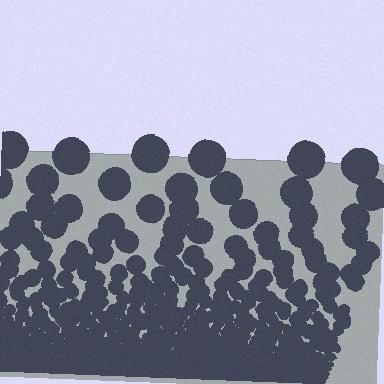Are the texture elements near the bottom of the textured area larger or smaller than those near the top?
Smaller. The gradient is inverted — elements near the bottom are smaller and denser.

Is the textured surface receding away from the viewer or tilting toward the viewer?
The surface appears to tilt toward the viewer. Texture elements get larger and sparser toward the top.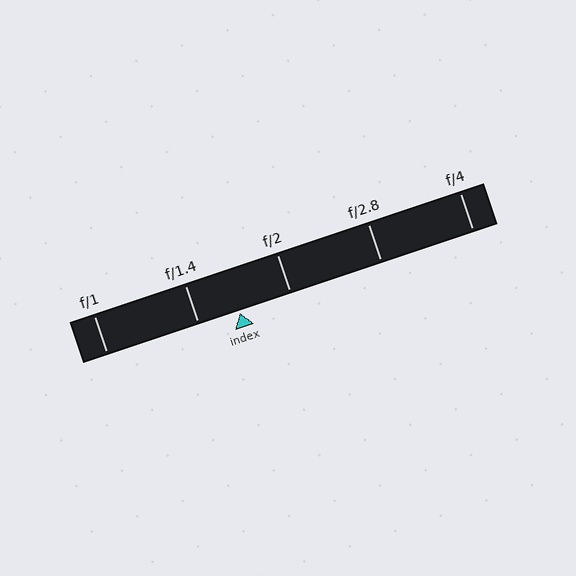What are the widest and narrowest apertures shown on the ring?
The widest aperture shown is f/1 and the narrowest is f/4.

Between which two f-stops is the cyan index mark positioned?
The index mark is between f/1.4 and f/2.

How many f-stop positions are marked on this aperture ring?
There are 5 f-stop positions marked.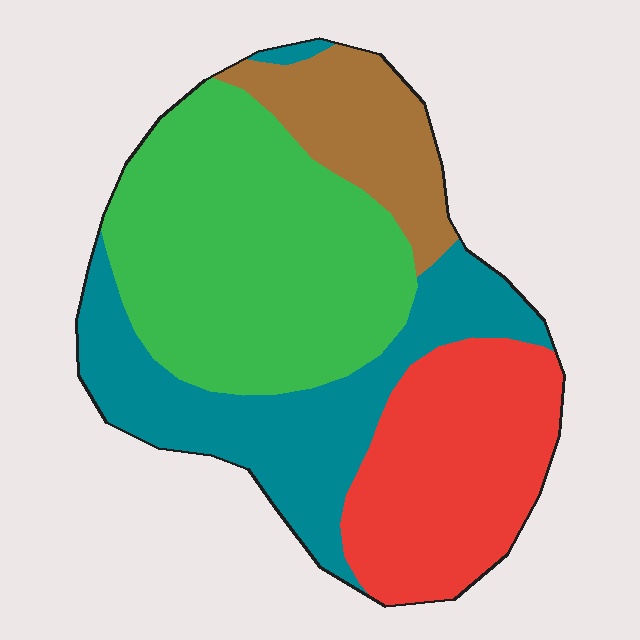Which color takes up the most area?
Green, at roughly 40%.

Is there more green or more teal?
Green.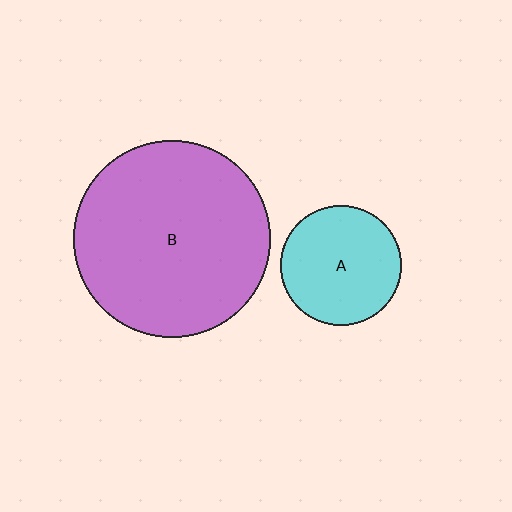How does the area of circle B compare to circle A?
Approximately 2.7 times.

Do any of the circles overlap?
No, none of the circles overlap.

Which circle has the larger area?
Circle B (purple).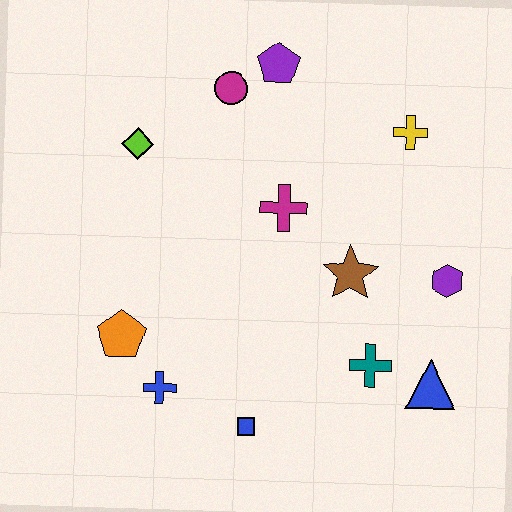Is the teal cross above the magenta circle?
No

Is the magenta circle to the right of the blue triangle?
No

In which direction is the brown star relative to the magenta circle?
The brown star is below the magenta circle.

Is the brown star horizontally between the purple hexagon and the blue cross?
Yes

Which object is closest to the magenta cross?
The brown star is closest to the magenta cross.